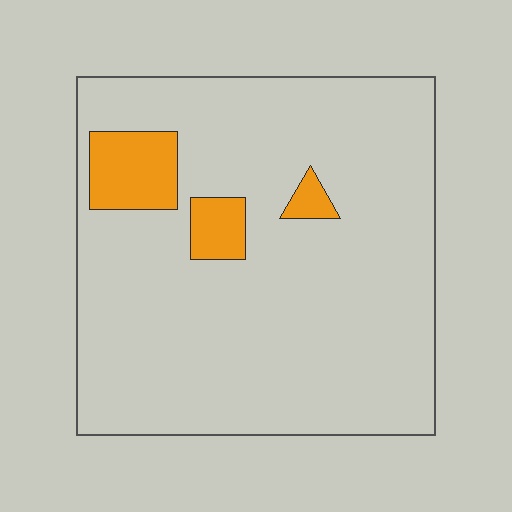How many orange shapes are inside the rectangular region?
3.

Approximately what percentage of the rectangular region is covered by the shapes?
Approximately 10%.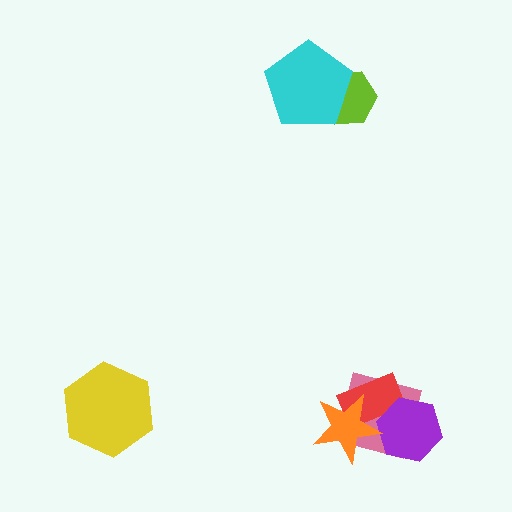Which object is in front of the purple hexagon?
The orange star is in front of the purple hexagon.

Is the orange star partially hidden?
No, no other shape covers it.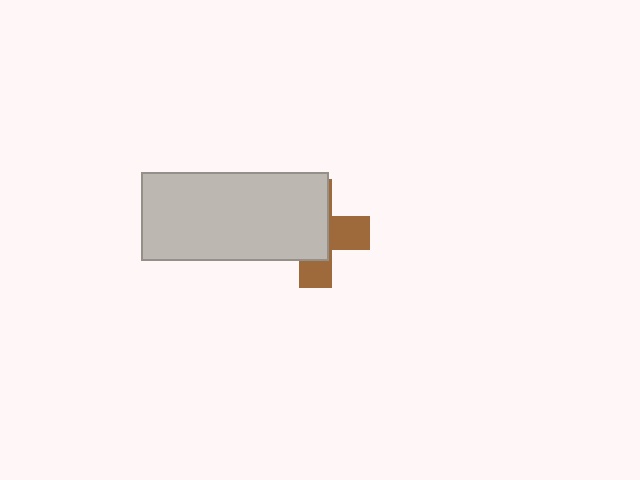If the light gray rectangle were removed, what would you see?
You would see the complete brown cross.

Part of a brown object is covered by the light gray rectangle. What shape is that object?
It is a cross.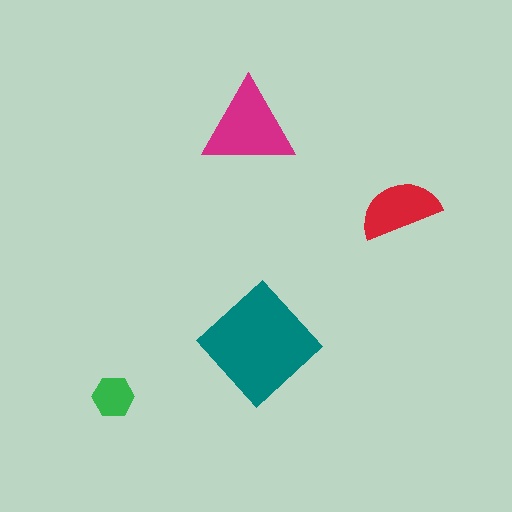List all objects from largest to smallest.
The teal diamond, the magenta triangle, the red semicircle, the green hexagon.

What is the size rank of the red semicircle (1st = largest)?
3rd.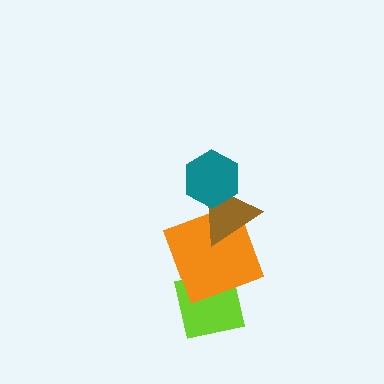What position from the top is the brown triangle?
The brown triangle is 2nd from the top.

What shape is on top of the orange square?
The brown triangle is on top of the orange square.